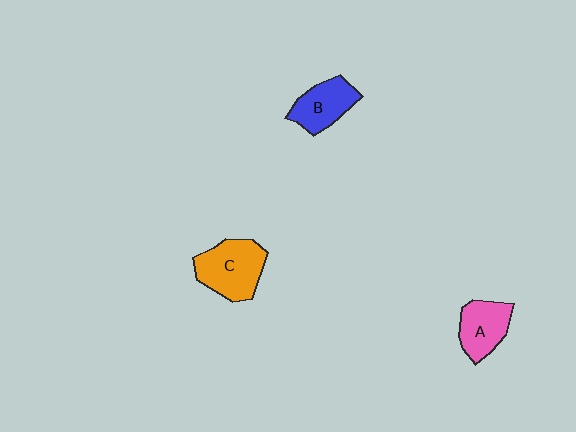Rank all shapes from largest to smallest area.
From largest to smallest: C (orange), B (blue), A (pink).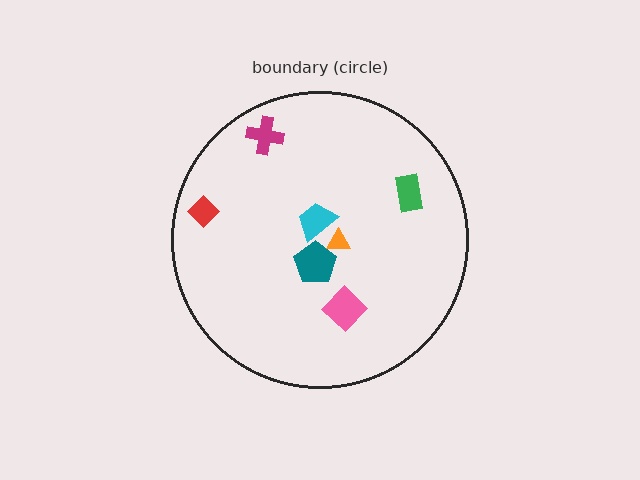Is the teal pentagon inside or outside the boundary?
Inside.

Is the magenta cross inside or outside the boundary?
Inside.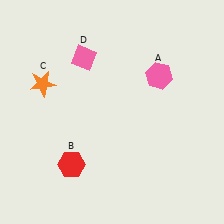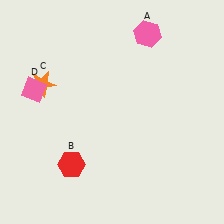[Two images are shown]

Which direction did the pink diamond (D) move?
The pink diamond (D) moved left.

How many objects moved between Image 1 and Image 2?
2 objects moved between the two images.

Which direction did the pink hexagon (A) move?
The pink hexagon (A) moved up.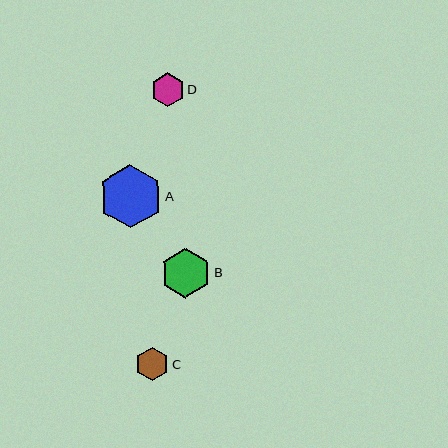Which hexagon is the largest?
Hexagon A is the largest with a size of approximately 63 pixels.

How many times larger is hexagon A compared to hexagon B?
Hexagon A is approximately 1.3 times the size of hexagon B.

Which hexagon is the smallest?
Hexagon C is the smallest with a size of approximately 33 pixels.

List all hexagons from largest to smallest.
From largest to smallest: A, B, D, C.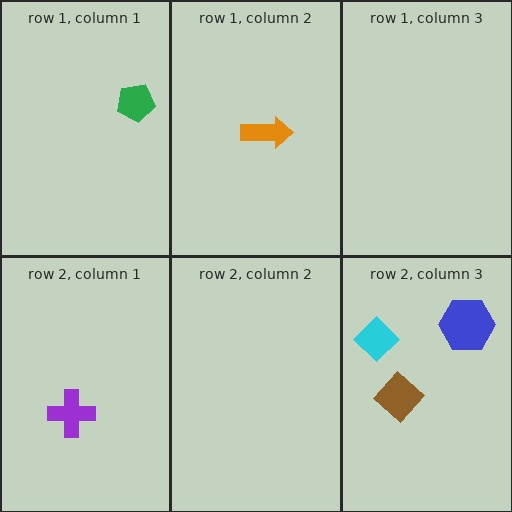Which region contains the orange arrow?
The row 1, column 2 region.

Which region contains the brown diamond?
The row 2, column 3 region.